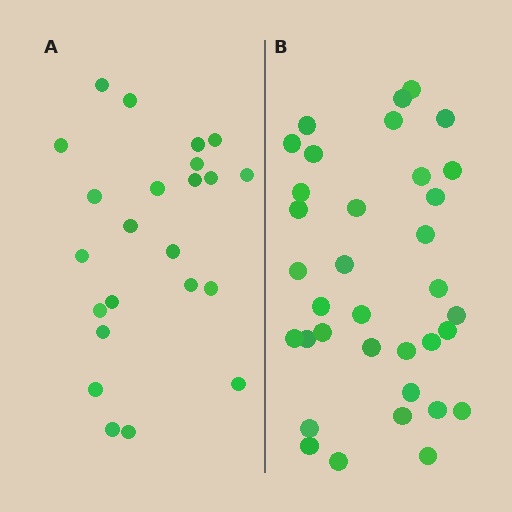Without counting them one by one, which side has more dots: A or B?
Region B (the right region) has more dots.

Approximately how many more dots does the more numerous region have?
Region B has roughly 12 or so more dots than region A.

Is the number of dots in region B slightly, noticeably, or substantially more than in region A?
Region B has substantially more. The ratio is roughly 1.5 to 1.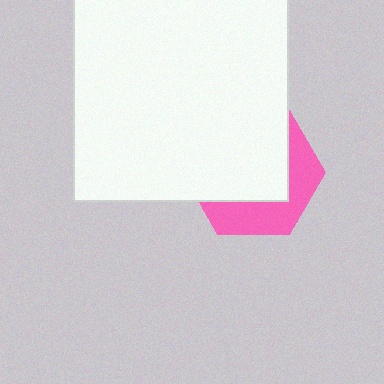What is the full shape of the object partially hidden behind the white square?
The partially hidden object is a pink hexagon.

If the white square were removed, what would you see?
You would see the complete pink hexagon.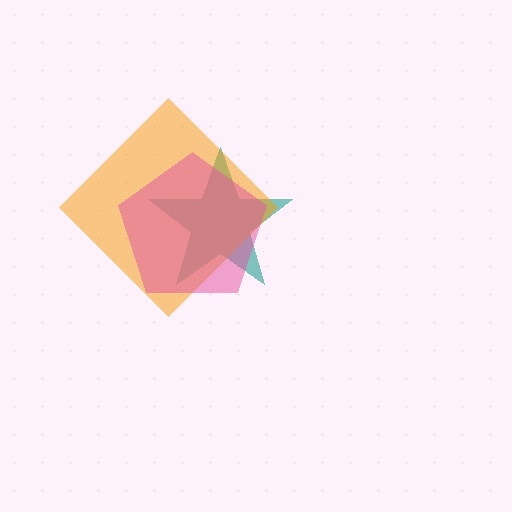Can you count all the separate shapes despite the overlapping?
Yes, there are 3 separate shapes.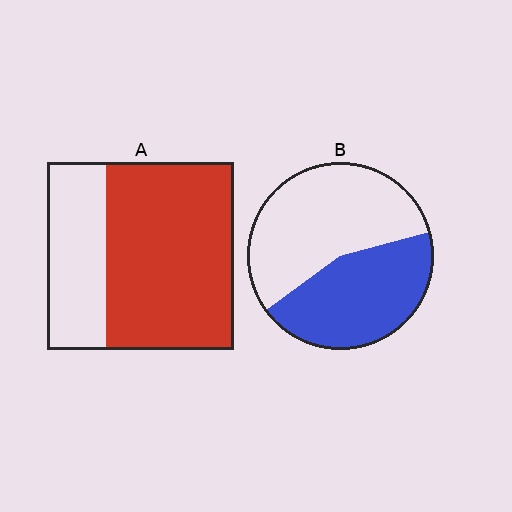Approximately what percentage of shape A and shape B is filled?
A is approximately 70% and B is approximately 45%.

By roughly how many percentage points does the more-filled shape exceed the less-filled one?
By roughly 25 percentage points (A over B).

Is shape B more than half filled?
No.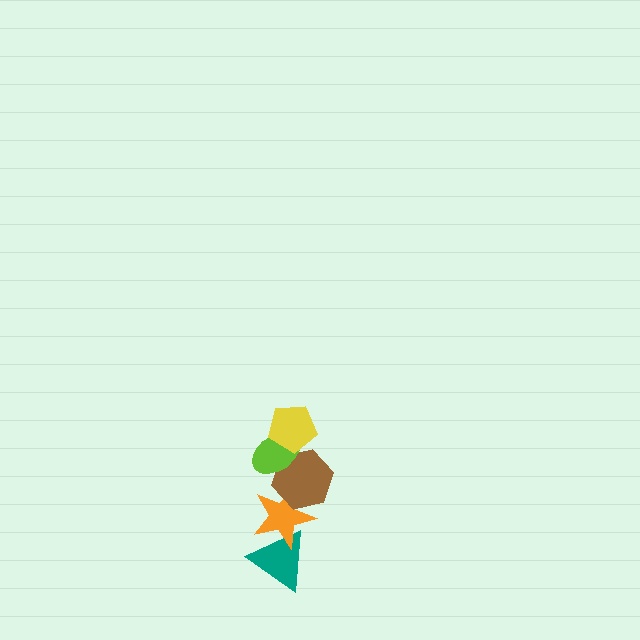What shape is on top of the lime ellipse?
The yellow pentagon is on top of the lime ellipse.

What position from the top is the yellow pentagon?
The yellow pentagon is 1st from the top.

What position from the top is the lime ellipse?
The lime ellipse is 2nd from the top.